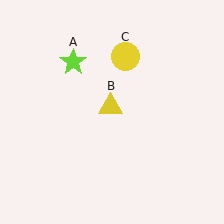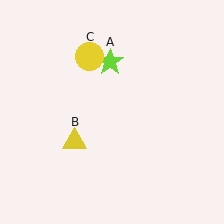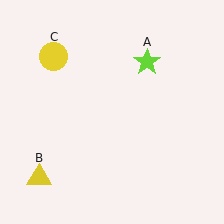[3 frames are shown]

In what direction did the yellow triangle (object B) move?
The yellow triangle (object B) moved down and to the left.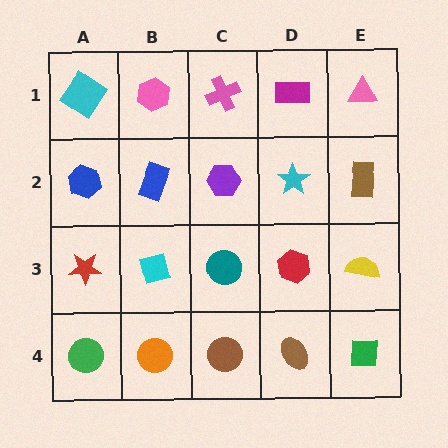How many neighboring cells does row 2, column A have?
3.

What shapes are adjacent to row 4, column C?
A teal circle (row 3, column C), an orange circle (row 4, column B), a brown ellipse (row 4, column D).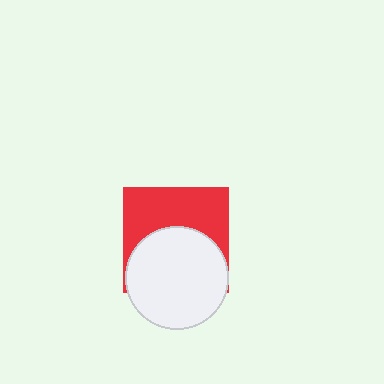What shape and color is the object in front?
The object in front is a white circle.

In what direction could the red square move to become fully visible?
The red square could move up. That would shift it out from behind the white circle entirely.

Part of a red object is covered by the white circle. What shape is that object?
It is a square.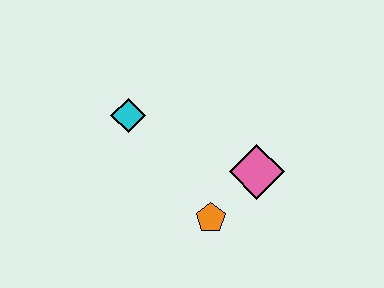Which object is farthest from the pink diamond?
The cyan diamond is farthest from the pink diamond.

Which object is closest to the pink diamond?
The orange pentagon is closest to the pink diamond.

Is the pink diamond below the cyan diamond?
Yes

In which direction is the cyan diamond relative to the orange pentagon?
The cyan diamond is above the orange pentagon.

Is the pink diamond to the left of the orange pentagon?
No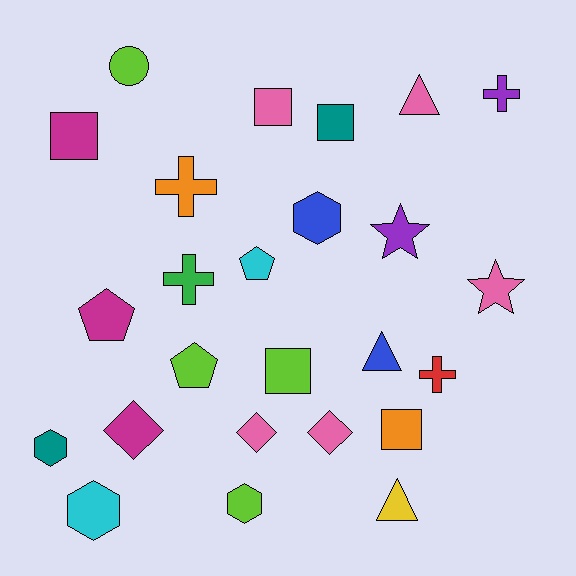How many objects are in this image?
There are 25 objects.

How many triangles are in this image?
There are 3 triangles.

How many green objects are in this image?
There is 1 green object.